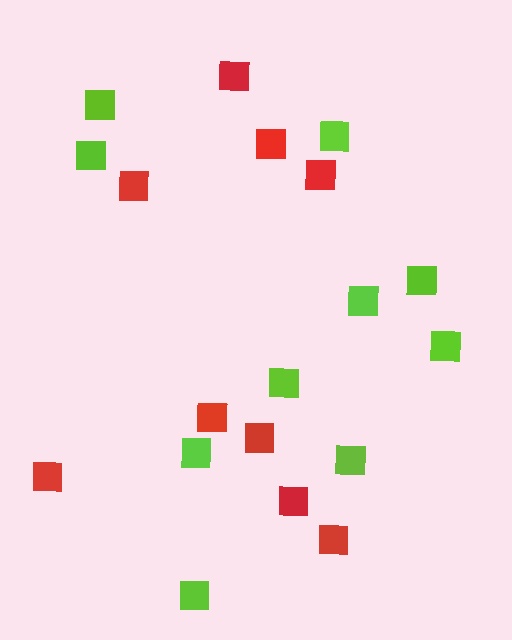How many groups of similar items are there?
There are 2 groups: one group of red squares (9) and one group of lime squares (10).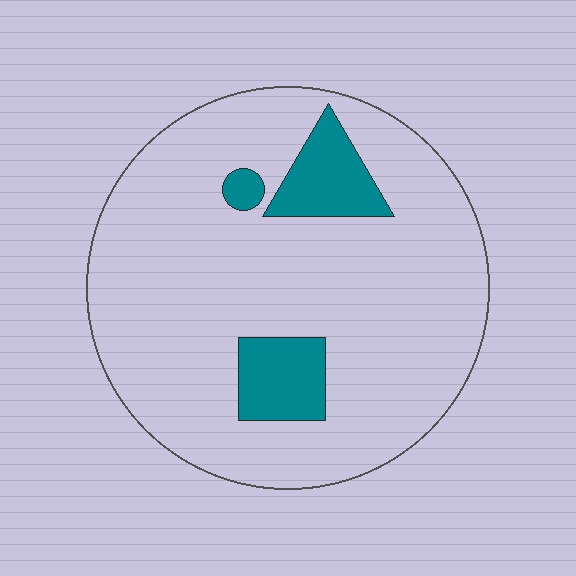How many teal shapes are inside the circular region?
3.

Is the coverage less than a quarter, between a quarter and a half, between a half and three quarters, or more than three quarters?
Less than a quarter.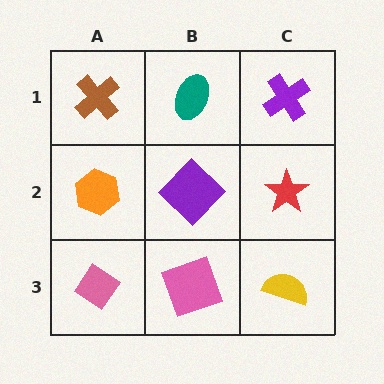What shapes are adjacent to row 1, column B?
A purple diamond (row 2, column B), a brown cross (row 1, column A), a purple cross (row 1, column C).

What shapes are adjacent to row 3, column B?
A purple diamond (row 2, column B), a pink diamond (row 3, column A), a yellow semicircle (row 3, column C).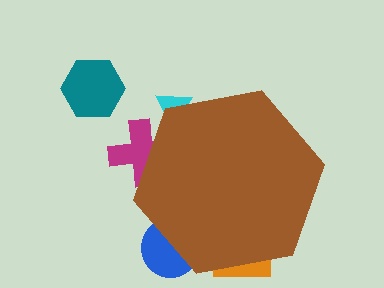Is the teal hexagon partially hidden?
No, the teal hexagon is fully visible.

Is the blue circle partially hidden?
Yes, the blue circle is partially hidden behind the brown hexagon.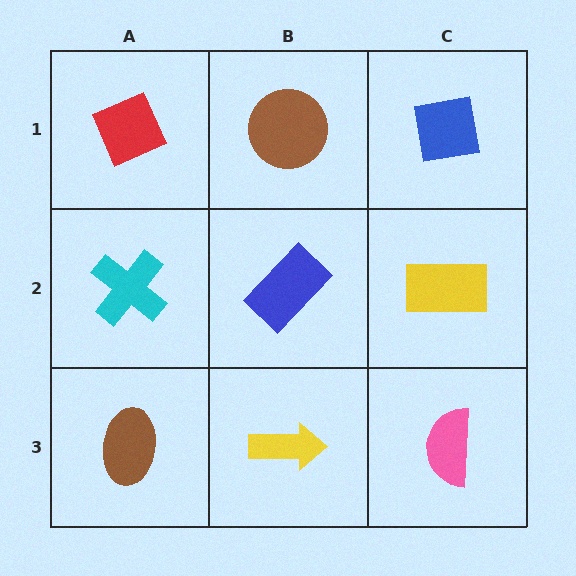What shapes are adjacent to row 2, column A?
A red diamond (row 1, column A), a brown ellipse (row 3, column A), a blue rectangle (row 2, column B).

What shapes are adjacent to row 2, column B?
A brown circle (row 1, column B), a yellow arrow (row 3, column B), a cyan cross (row 2, column A), a yellow rectangle (row 2, column C).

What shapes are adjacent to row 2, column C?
A blue square (row 1, column C), a pink semicircle (row 3, column C), a blue rectangle (row 2, column B).